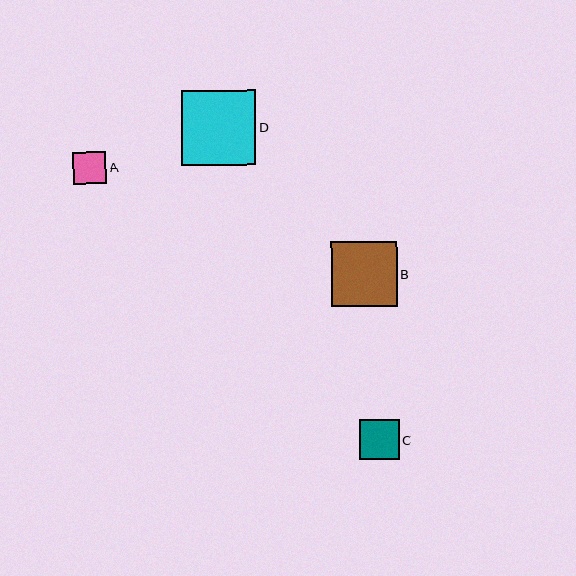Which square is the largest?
Square D is the largest with a size of approximately 75 pixels.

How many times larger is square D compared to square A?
Square D is approximately 2.3 times the size of square A.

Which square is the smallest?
Square A is the smallest with a size of approximately 33 pixels.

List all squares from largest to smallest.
From largest to smallest: D, B, C, A.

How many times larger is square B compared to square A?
Square B is approximately 2.0 times the size of square A.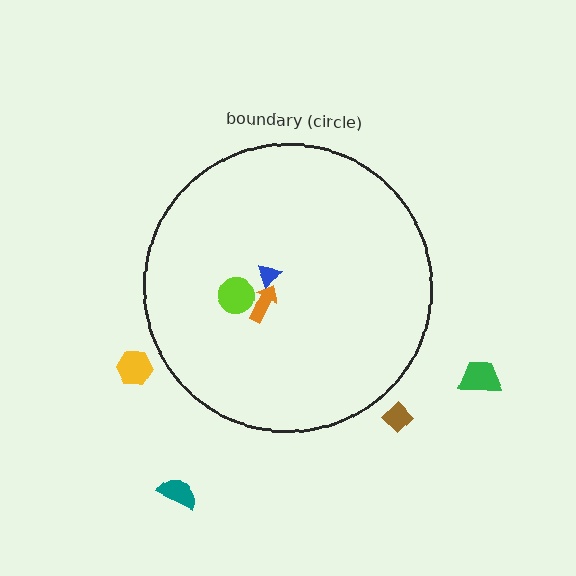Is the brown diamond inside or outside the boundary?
Outside.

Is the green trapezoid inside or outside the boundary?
Outside.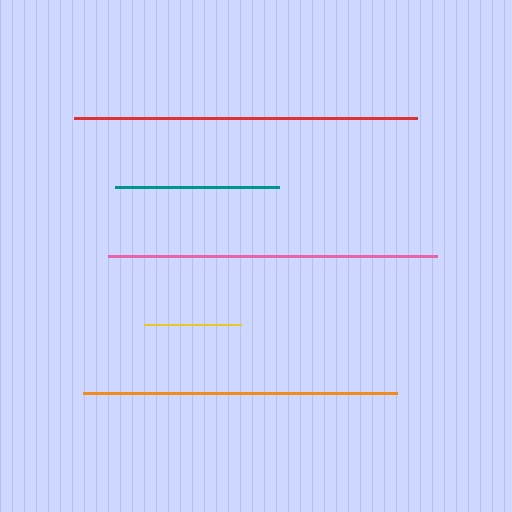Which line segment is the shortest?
The yellow line is the shortest at approximately 97 pixels.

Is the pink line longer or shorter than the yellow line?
The pink line is longer than the yellow line.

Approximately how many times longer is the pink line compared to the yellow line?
The pink line is approximately 3.4 times the length of the yellow line.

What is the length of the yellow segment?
The yellow segment is approximately 97 pixels long.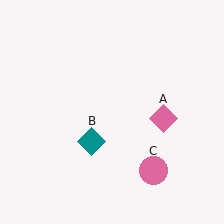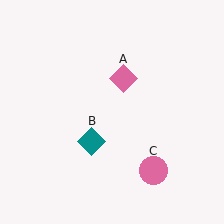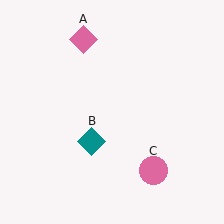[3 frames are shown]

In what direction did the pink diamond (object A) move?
The pink diamond (object A) moved up and to the left.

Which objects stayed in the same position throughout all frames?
Teal diamond (object B) and pink circle (object C) remained stationary.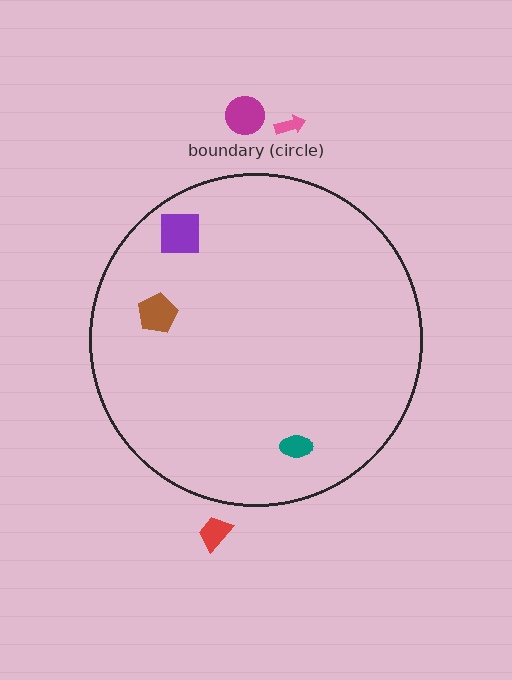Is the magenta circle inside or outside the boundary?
Outside.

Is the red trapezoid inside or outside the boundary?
Outside.